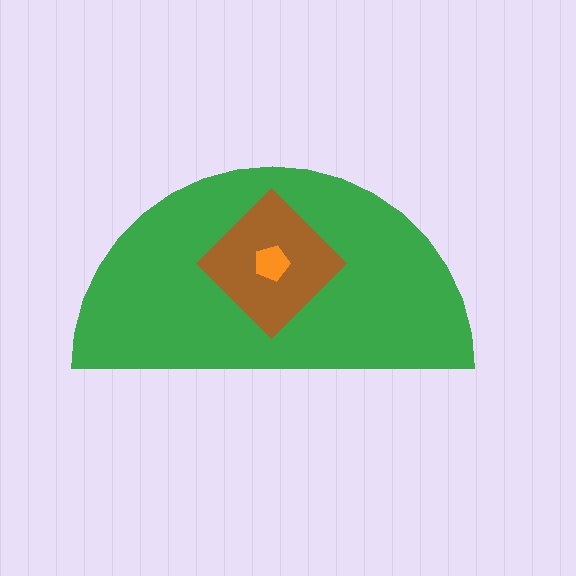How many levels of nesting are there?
3.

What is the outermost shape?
The green semicircle.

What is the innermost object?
The orange pentagon.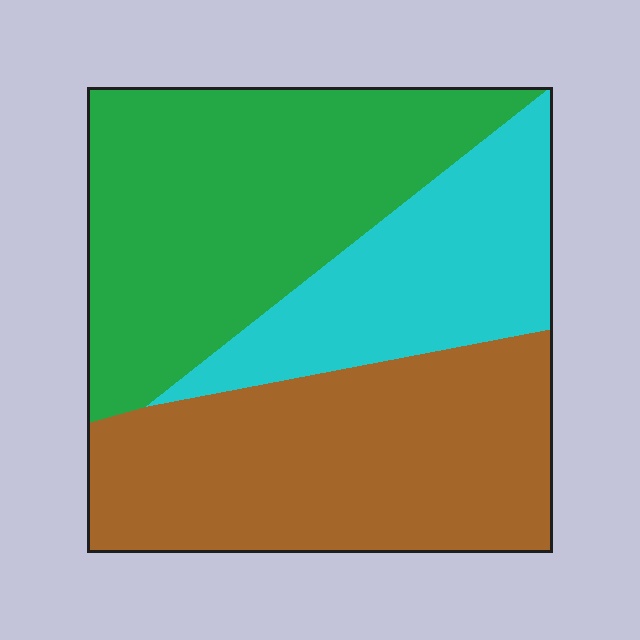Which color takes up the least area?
Cyan, at roughly 25%.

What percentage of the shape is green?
Green covers 39% of the shape.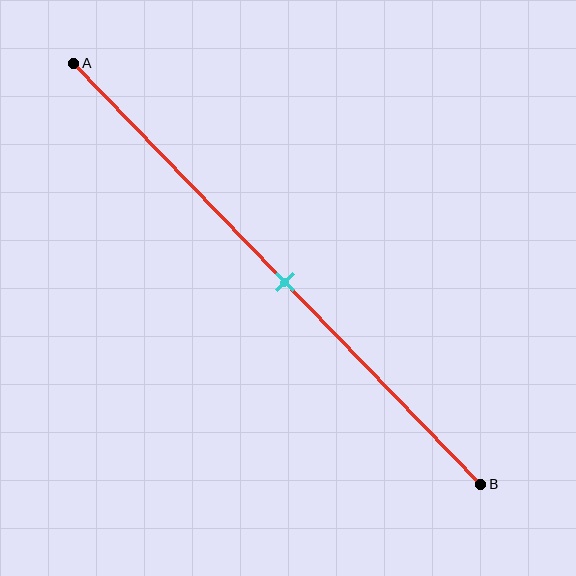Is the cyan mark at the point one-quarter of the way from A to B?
No, the mark is at about 50% from A, not at the 25% one-quarter point.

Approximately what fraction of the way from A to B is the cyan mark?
The cyan mark is approximately 50% of the way from A to B.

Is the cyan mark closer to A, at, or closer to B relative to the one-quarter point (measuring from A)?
The cyan mark is closer to point B than the one-quarter point of segment AB.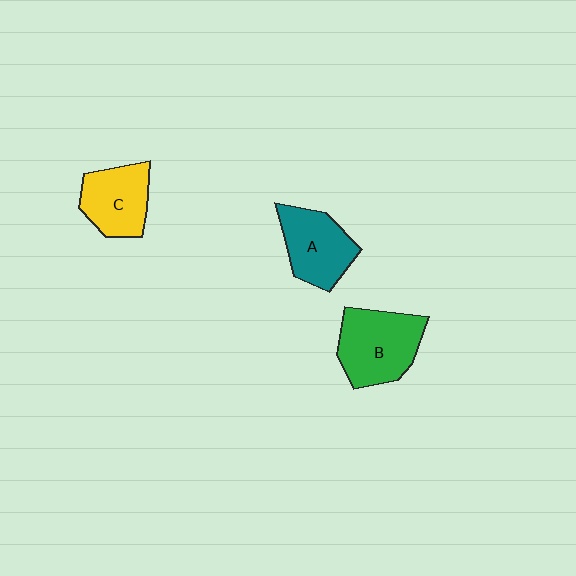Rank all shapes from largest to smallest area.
From largest to smallest: B (green), A (teal), C (yellow).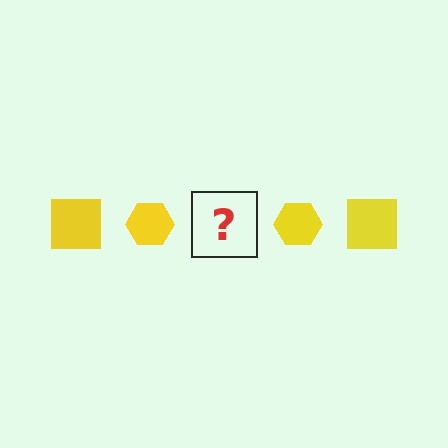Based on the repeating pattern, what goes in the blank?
The blank should be a yellow square.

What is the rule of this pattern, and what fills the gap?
The rule is that the pattern cycles through square, hexagon shapes in yellow. The gap should be filled with a yellow square.